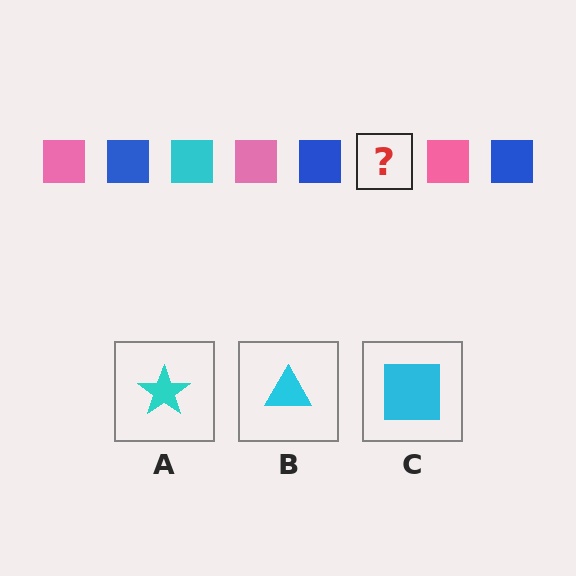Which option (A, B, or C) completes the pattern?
C.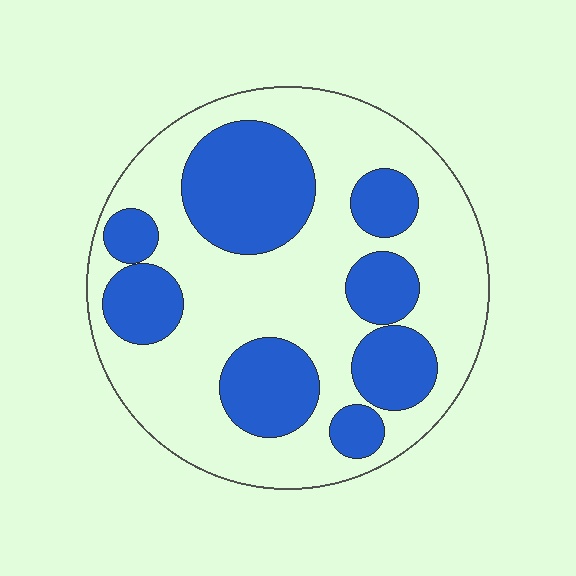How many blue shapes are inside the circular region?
8.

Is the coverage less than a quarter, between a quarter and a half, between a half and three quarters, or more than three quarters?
Between a quarter and a half.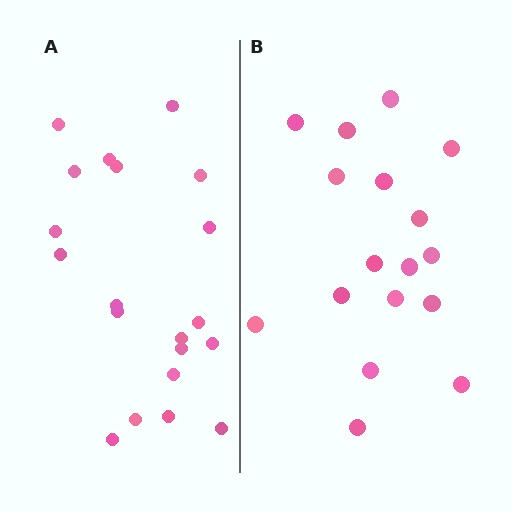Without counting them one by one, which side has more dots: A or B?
Region A (the left region) has more dots.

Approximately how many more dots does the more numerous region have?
Region A has just a few more — roughly 2 or 3 more dots than region B.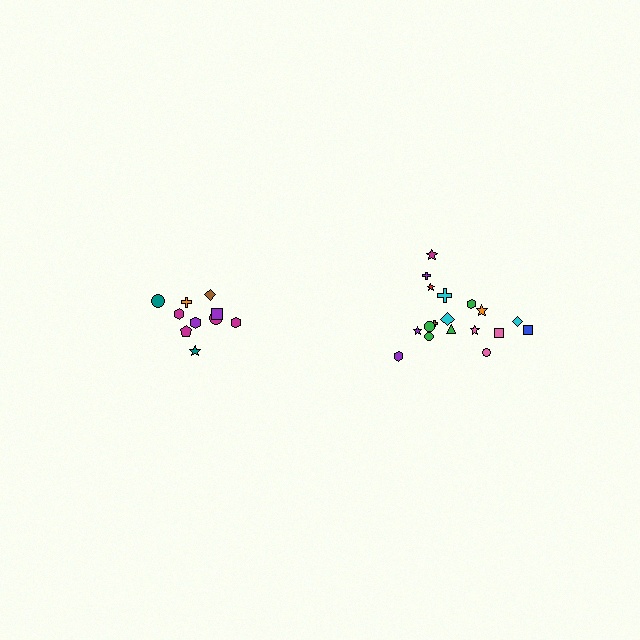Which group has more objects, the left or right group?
The right group.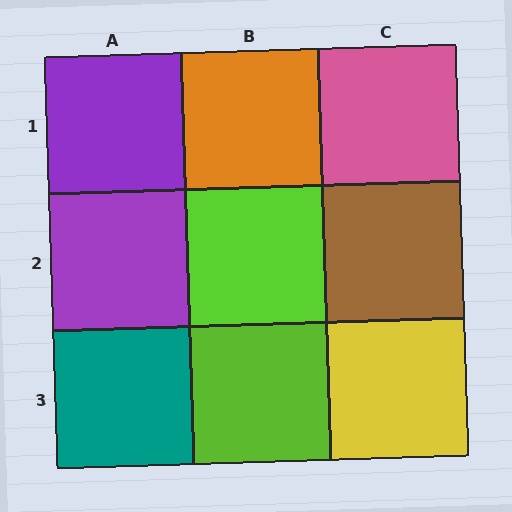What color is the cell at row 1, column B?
Orange.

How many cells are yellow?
1 cell is yellow.